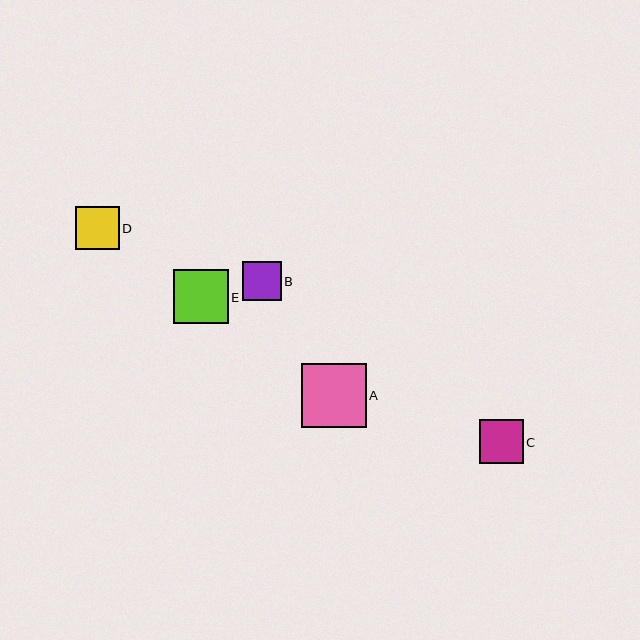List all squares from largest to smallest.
From largest to smallest: A, E, C, D, B.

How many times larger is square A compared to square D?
Square A is approximately 1.5 times the size of square D.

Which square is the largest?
Square A is the largest with a size of approximately 65 pixels.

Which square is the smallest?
Square B is the smallest with a size of approximately 39 pixels.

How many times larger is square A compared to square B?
Square A is approximately 1.7 times the size of square B.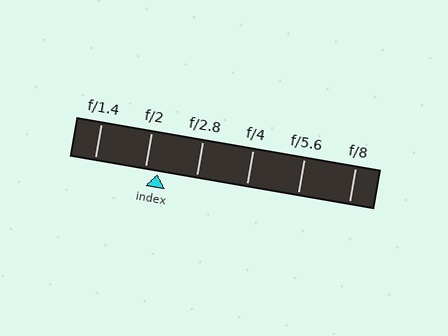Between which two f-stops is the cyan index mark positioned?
The index mark is between f/2 and f/2.8.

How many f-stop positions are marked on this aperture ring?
There are 6 f-stop positions marked.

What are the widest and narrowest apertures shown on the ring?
The widest aperture shown is f/1.4 and the narrowest is f/8.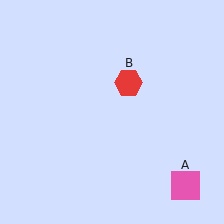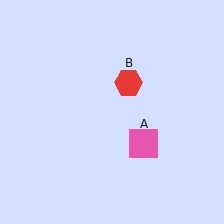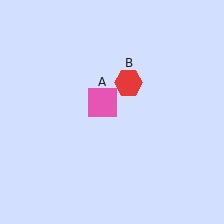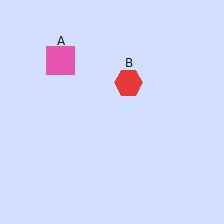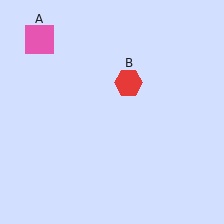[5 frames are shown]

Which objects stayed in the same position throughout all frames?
Red hexagon (object B) remained stationary.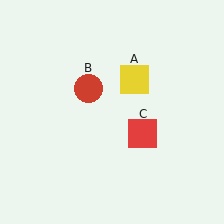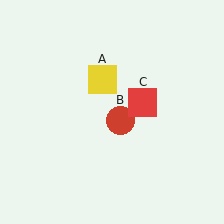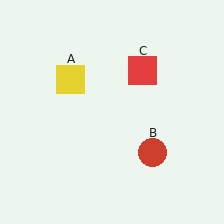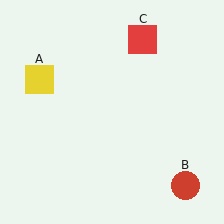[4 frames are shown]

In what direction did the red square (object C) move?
The red square (object C) moved up.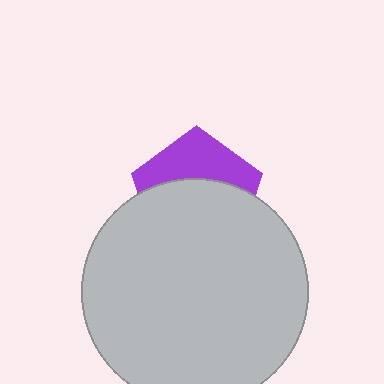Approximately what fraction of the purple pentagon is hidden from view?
Roughly 61% of the purple pentagon is hidden behind the light gray circle.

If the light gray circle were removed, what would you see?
You would see the complete purple pentagon.